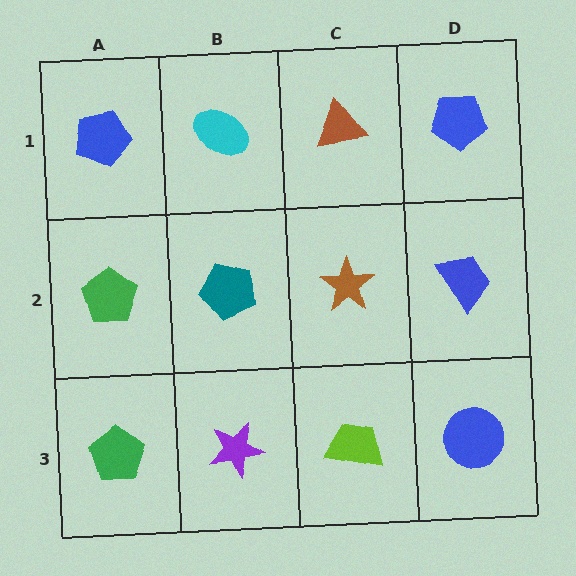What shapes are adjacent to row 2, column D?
A blue pentagon (row 1, column D), a blue circle (row 3, column D), a brown star (row 2, column C).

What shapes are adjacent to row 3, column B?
A teal pentagon (row 2, column B), a green pentagon (row 3, column A), a lime trapezoid (row 3, column C).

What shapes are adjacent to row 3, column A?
A green pentagon (row 2, column A), a purple star (row 3, column B).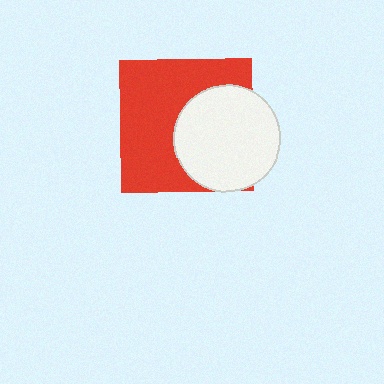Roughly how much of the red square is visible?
About half of it is visible (roughly 59%).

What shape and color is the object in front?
The object in front is a white circle.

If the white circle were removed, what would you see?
You would see the complete red square.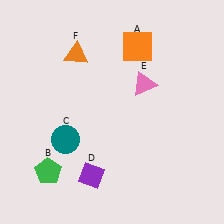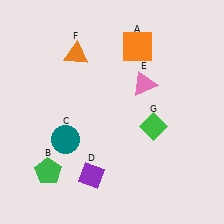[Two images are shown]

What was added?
A green diamond (G) was added in Image 2.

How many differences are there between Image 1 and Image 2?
There is 1 difference between the two images.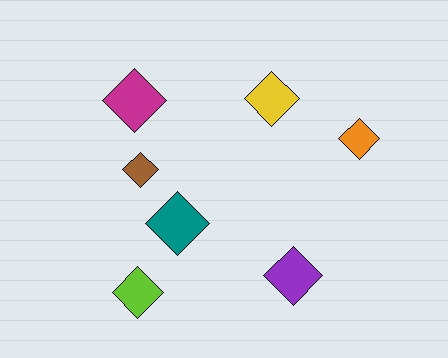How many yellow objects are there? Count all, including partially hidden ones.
There is 1 yellow object.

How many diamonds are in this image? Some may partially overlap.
There are 7 diamonds.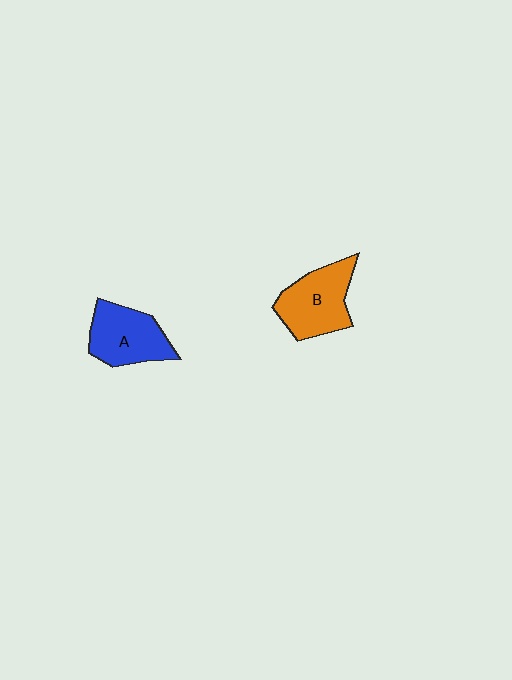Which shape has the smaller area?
Shape A (blue).